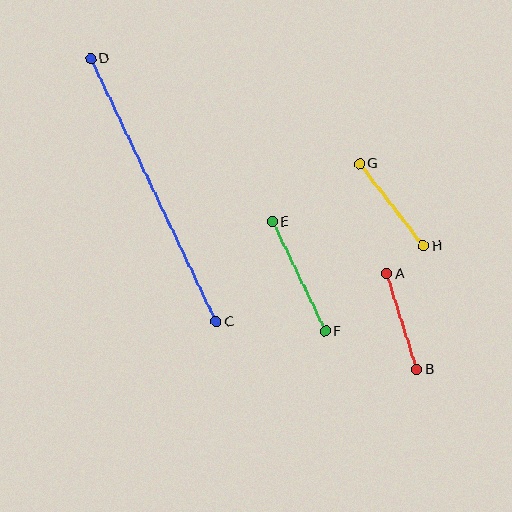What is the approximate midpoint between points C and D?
The midpoint is at approximately (154, 190) pixels.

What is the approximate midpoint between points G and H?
The midpoint is at approximately (391, 205) pixels.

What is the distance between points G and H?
The distance is approximately 104 pixels.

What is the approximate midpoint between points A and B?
The midpoint is at approximately (402, 322) pixels.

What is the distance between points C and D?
The distance is approximately 292 pixels.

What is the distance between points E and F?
The distance is approximately 121 pixels.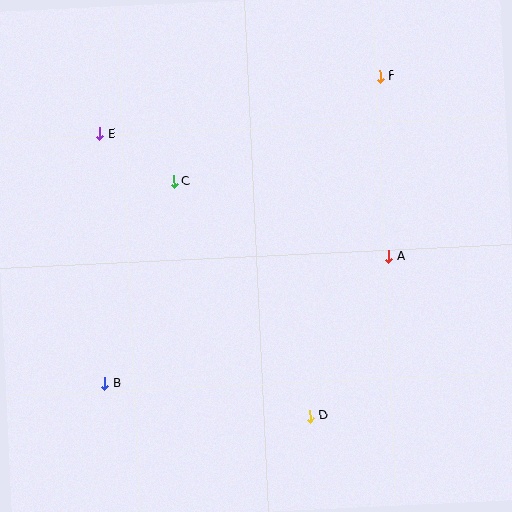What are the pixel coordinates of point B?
Point B is at (104, 383).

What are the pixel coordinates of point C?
Point C is at (174, 182).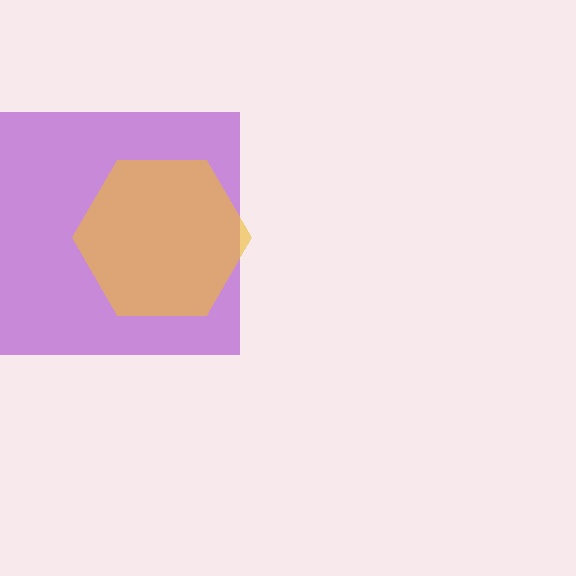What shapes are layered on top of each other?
The layered shapes are: a purple square, a yellow hexagon.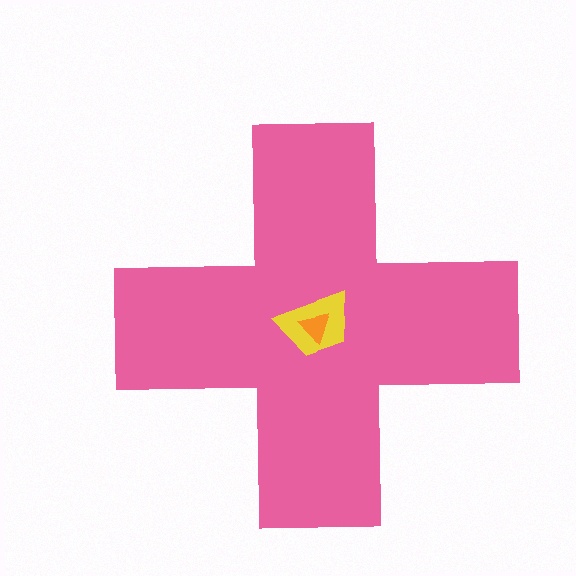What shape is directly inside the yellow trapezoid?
The orange triangle.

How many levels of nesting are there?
3.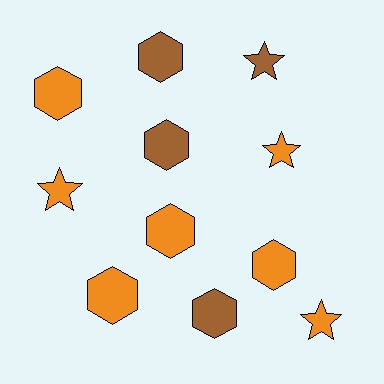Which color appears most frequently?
Orange, with 7 objects.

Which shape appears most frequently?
Hexagon, with 7 objects.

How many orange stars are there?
There are 3 orange stars.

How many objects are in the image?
There are 11 objects.